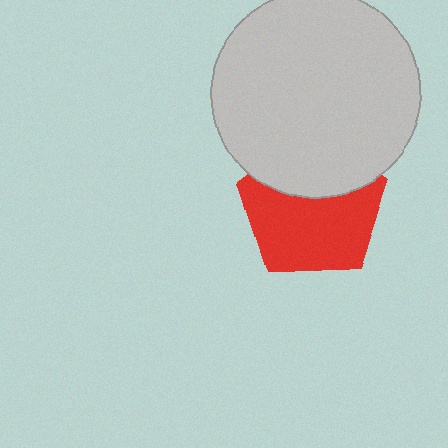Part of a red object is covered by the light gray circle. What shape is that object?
It is a pentagon.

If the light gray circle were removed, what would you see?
You would see the complete red pentagon.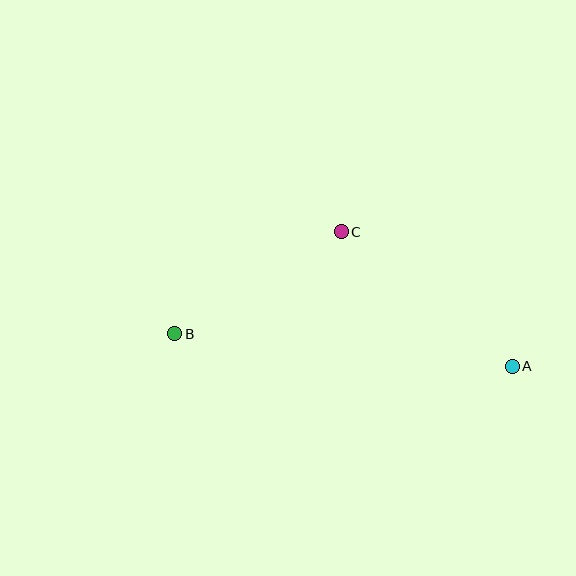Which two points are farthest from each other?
Points A and B are farthest from each other.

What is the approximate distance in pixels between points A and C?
The distance between A and C is approximately 218 pixels.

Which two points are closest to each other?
Points B and C are closest to each other.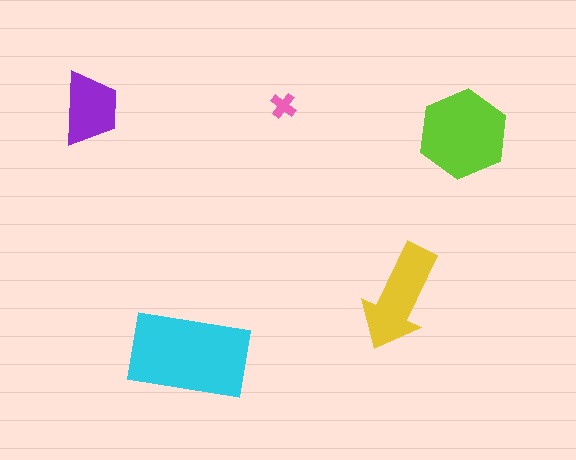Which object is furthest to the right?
The lime hexagon is rightmost.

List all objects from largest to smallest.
The cyan rectangle, the lime hexagon, the yellow arrow, the purple trapezoid, the pink cross.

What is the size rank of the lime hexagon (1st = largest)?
2nd.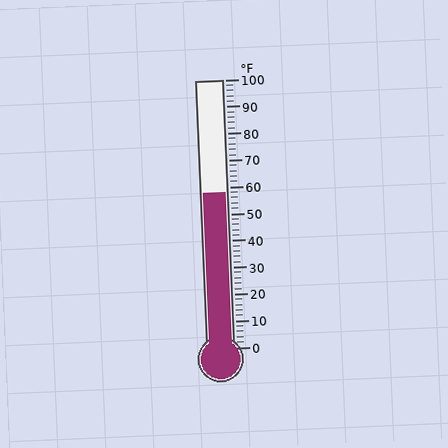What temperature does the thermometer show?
The thermometer shows approximately 58°F.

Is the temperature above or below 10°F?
The temperature is above 10°F.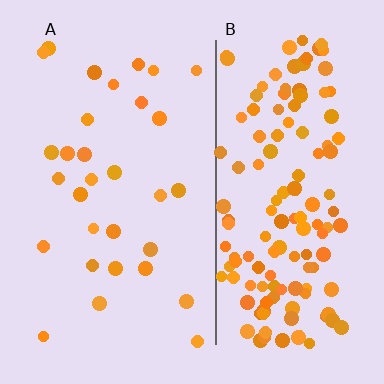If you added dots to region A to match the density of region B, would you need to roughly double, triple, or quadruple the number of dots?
Approximately quadruple.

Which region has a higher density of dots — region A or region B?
B (the right).